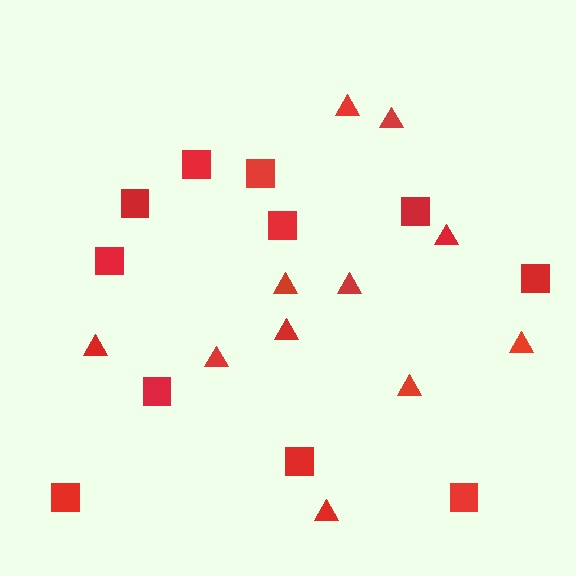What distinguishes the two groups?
There are 2 groups: one group of triangles (11) and one group of squares (11).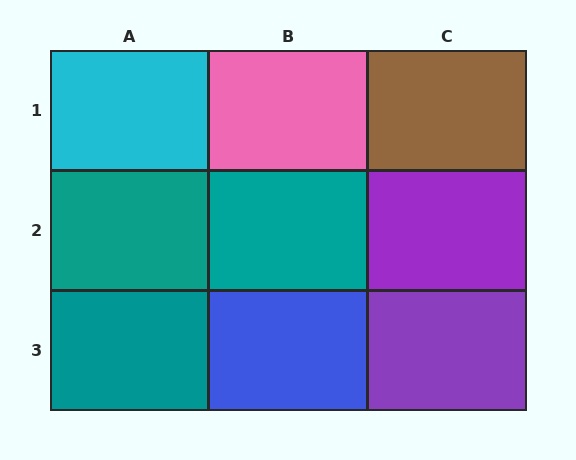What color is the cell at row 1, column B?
Pink.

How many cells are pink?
1 cell is pink.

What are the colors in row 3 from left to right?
Teal, blue, purple.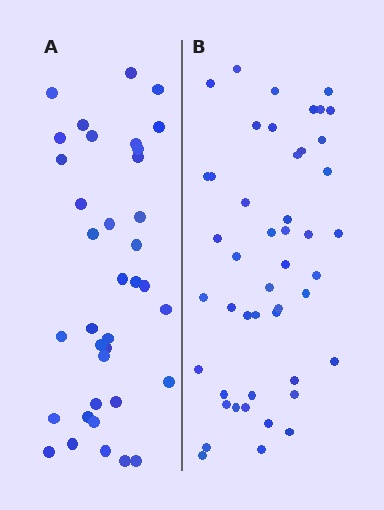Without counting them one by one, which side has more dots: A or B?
Region B (the right region) has more dots.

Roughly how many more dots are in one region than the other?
Region B has roughly 10 or so more dots than region A.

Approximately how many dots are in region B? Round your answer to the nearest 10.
About 50 dots. (The exact count is 47, which rounds to 50.)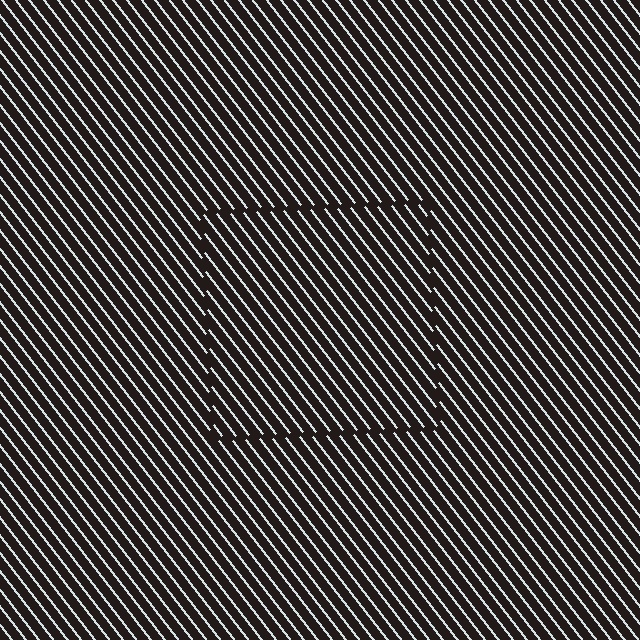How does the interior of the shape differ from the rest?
The interior of the shape contains the same grating, shifted by half a period — the contour is defined by the phase discontinuity where line-ends from the inner and outer gratings abut.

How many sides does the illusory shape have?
4 sides — the line-ends trace a square.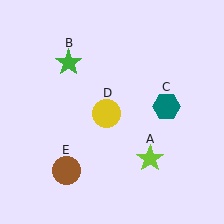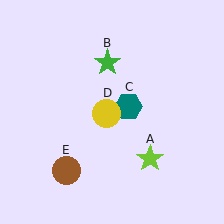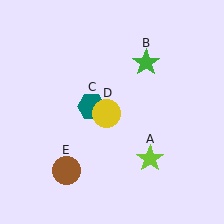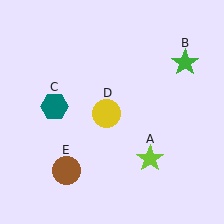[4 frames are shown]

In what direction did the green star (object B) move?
The green star (object B) moved right.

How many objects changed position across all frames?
2 objects changed position: green star (object B), teal hexagon (object C).